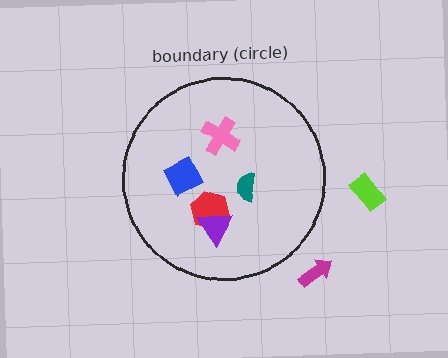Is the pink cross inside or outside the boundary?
Inside.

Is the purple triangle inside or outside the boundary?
Inside.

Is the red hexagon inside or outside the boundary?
Inside.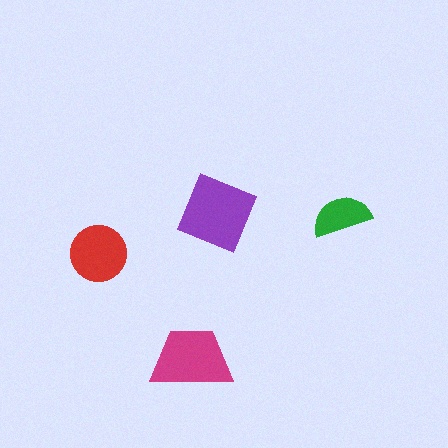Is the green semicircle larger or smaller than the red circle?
Smaller.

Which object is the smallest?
The green semicircle.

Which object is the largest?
The purple square.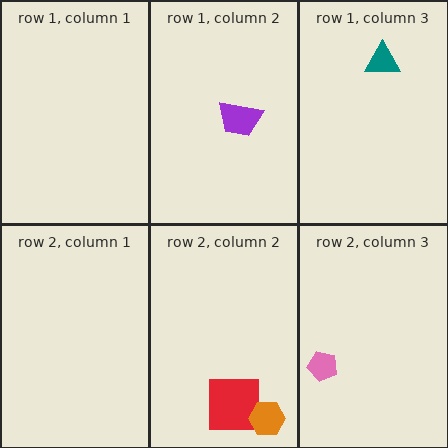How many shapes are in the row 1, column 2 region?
1.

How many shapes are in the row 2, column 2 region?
2.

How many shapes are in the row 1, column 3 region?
1.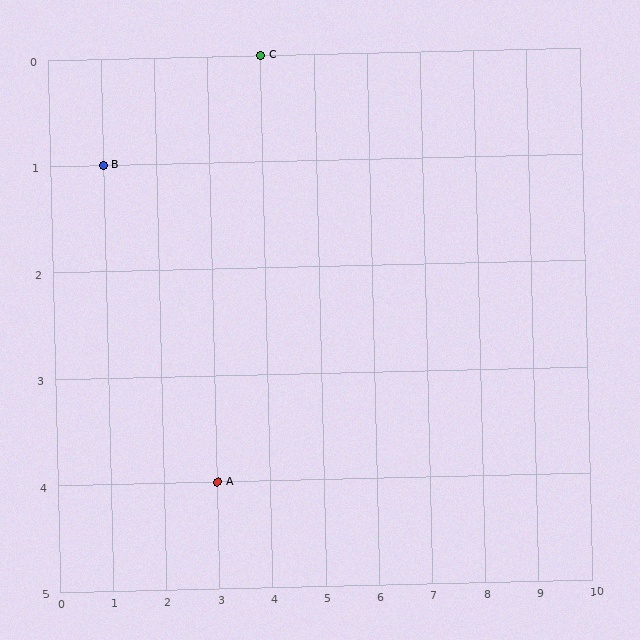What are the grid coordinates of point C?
Point C is at grid coordinates (4, 0).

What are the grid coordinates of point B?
Point B is at grid coordinates (1, 1).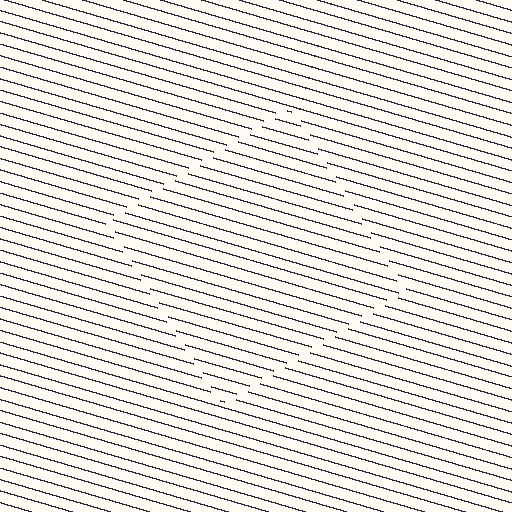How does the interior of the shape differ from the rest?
The interior of the shape contains the same grating, shifted by half a period — the contour is defined by the phase discontinuity where line-ends from the inner and outer gratings abut.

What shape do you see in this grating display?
An illusory square. The interior of the shape contains the same grating, shifted by half a period — the contour is defined by the phase discontinuity where line-ends from the inner and outer gratings abut.